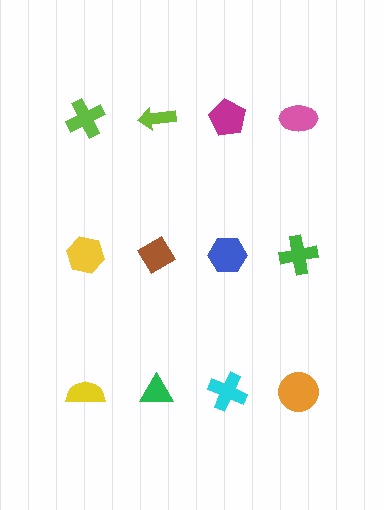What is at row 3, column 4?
An orange circle.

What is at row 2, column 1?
A yellow hexagon.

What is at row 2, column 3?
A blue hexagon.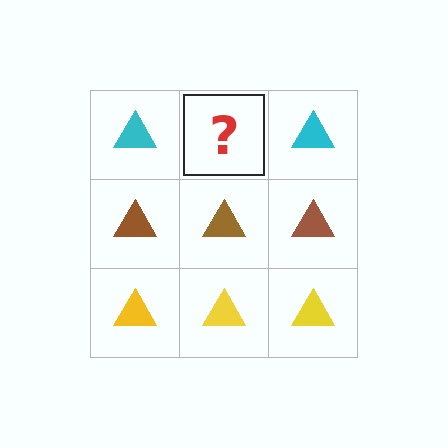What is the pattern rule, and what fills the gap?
The rule is that each row has a consistent color. The gap should be filled with a cyan triangle.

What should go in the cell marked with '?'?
The missing cell should contain a cyan triangle.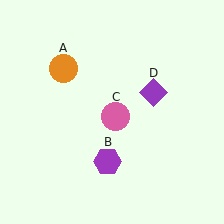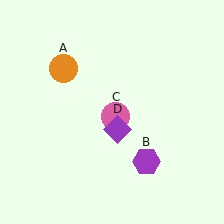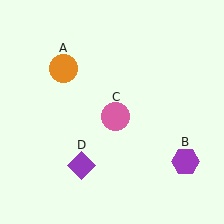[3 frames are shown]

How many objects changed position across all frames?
2 objects changed position: purple hexagon (object B), purple diamond (object D).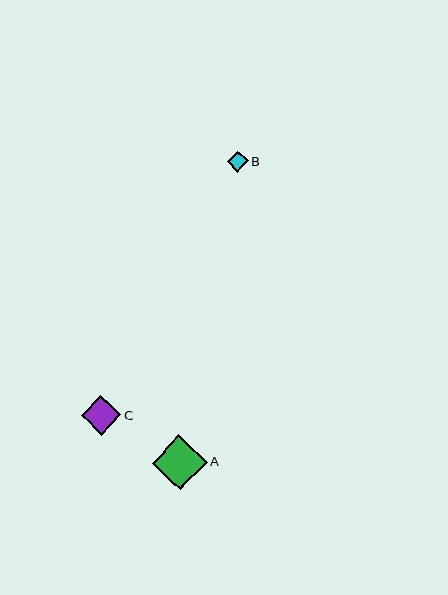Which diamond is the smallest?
Diamond B is the smallest with a size of approximately 21 pixels.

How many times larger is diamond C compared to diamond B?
Diamond C is approximately 1.9 times the size of diamond B.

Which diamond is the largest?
Diamond A is the largest with a size of approximately 55 pixels.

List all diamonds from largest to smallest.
From largest to smallest: A, C, B.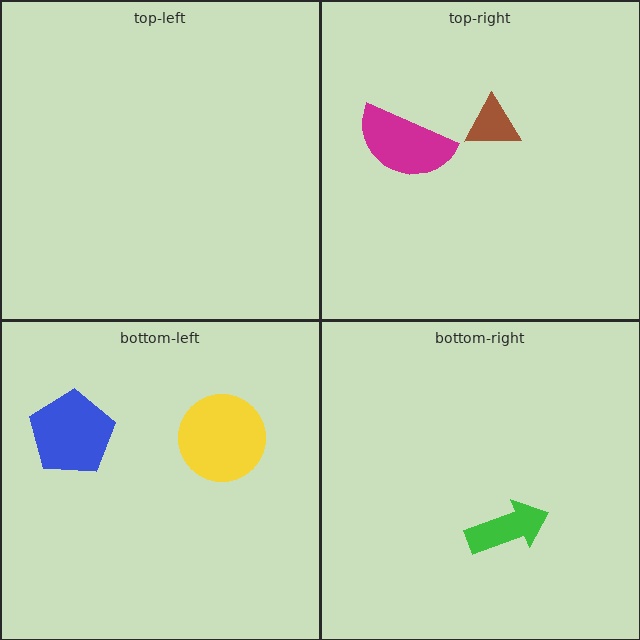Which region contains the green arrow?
The bottom-right region.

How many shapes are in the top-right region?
2.